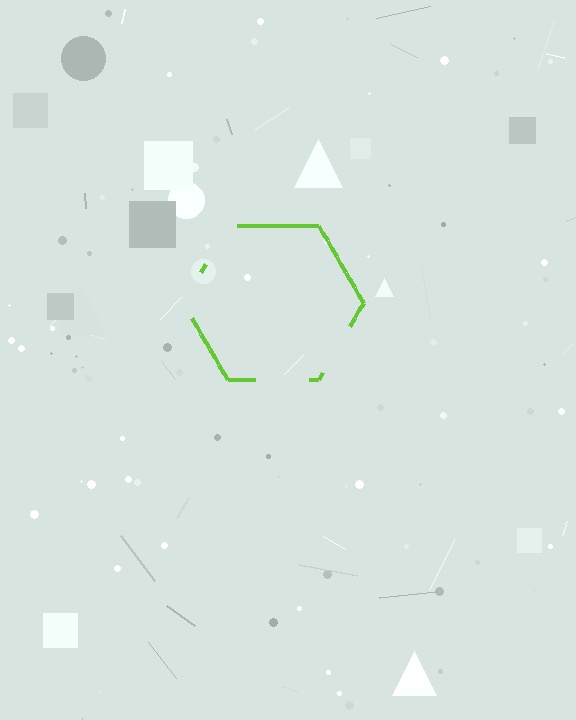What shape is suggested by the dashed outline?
The dashed outline suggests a hexagon.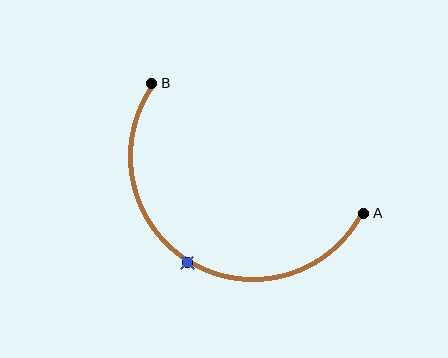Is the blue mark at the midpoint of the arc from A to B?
Yes. The blue mark lies on the arc at equal arc-length from both A and B — it is the arc midpoint.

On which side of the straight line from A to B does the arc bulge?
The arc bulges below the straight line connecting A and B.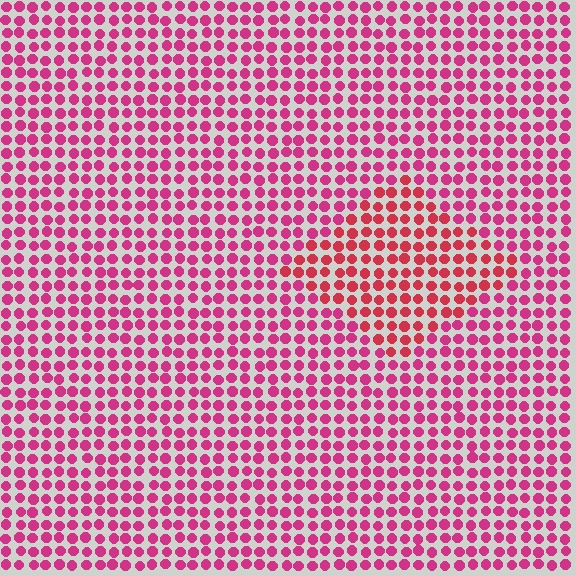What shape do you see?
I see a diamond.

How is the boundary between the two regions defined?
The boundary is defined purely by a slight shift in hue (about 23 degrees). Spacing, size, and orientation are identical on both sides.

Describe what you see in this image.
The image is filled with small magenta elements in a uniform arrangement. A diamond-shaped region is visible where the elements are tinted to a slightly different hue, forming a subtle color boundary.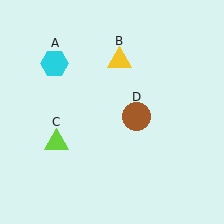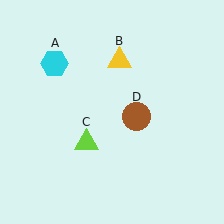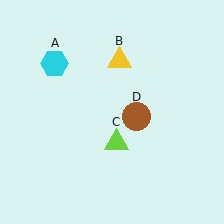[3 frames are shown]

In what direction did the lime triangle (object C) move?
The lime triangle (object C) moved right.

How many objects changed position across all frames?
1 object changed position: lime triangle (object C).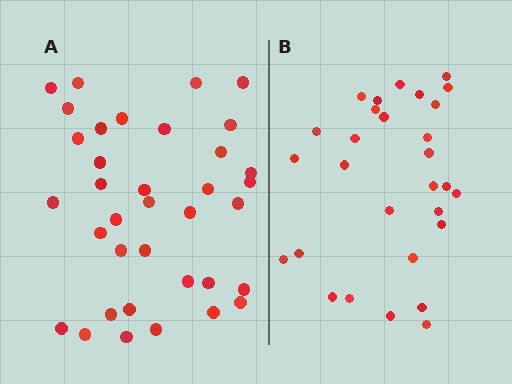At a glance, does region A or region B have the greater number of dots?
Region A (the left region) has more dots.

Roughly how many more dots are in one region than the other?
Region A has roughly 8 or so more dots than region B.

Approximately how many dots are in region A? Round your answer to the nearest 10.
About 40 dots. (The exact count is 36, which rounds to 40.)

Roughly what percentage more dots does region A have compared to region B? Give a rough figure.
About 25% more.